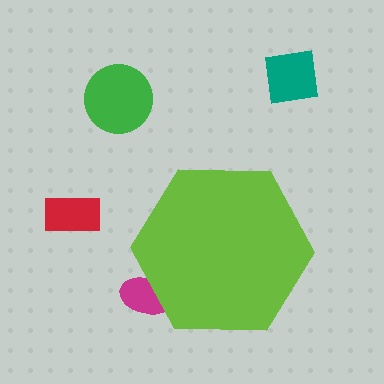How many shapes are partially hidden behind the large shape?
1 shape is partially hidden.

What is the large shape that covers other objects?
A lime hexagon.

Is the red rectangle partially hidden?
No, the red rectangle is fully visible.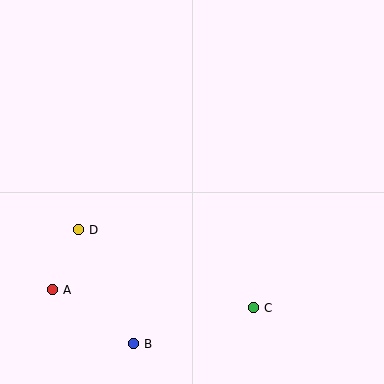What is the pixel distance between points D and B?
The distance between D and B is 127 pixels.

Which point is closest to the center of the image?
Point D at (79, 230) is closest to the center.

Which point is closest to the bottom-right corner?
Point C is closest to the bottom-right corner.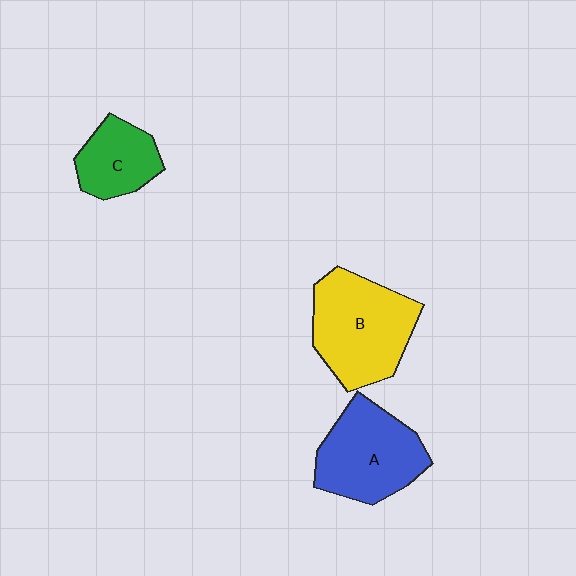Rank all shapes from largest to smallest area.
From largest to smallest: B (yellow), A (blue), C (green).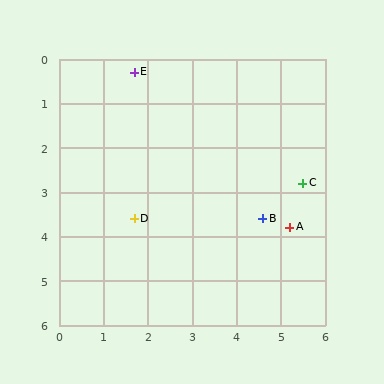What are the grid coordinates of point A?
Point A is at approximately (5.2, 3.8).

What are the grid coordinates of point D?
Point D is at approximately (1.7, 3.6).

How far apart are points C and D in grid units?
Points C and D are about 3.9 grid units apart.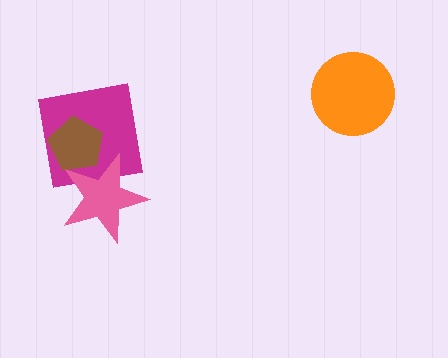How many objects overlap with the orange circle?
0 objects overlap with the orange circle.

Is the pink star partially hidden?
No, no other shape covers it.